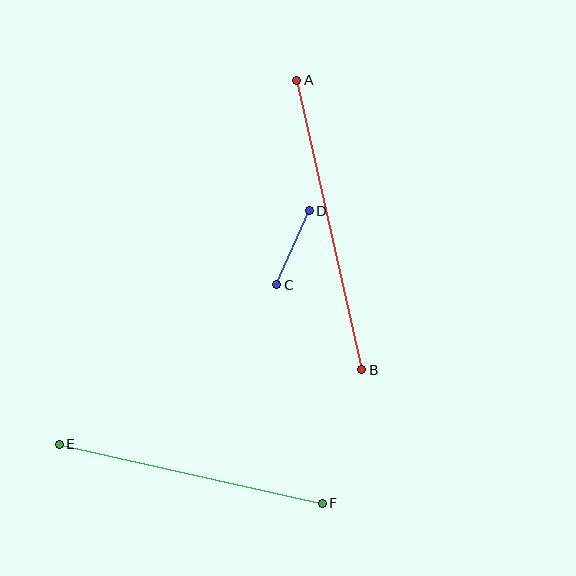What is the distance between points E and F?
The distance is approximately 270 pixels.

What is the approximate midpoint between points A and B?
The midpoint is at approximately (329, 225) pixels.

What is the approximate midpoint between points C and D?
The midpoint is at approximately (293, 248) pixels.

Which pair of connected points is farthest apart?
Points A and B are farthest apart.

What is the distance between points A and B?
The distance is approximately 297 pixels.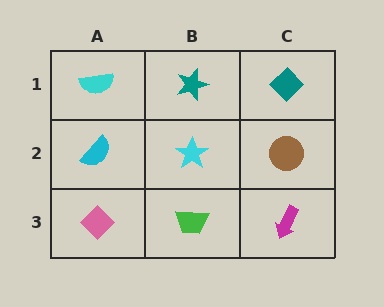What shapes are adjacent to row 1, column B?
A cyan star (row 2, column B), a cyan semicircle (row 1, column A), a teal diamond (row 1, column C).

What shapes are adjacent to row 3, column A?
A cyan semicircle (row 2, column A), a green trapezoid (row 3, column B).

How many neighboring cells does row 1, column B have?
3.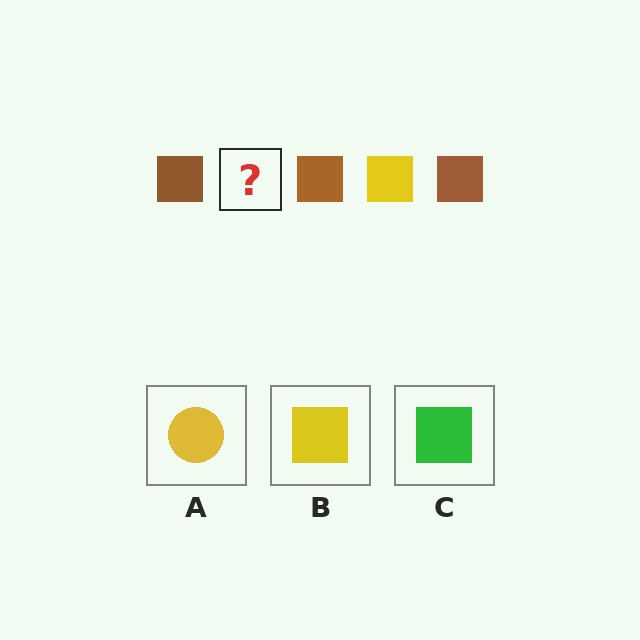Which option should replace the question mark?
Option B.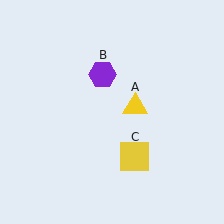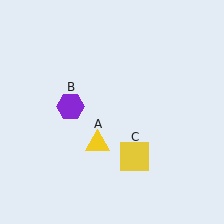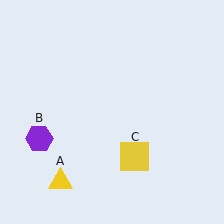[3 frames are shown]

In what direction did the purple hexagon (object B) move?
The purple hexagon (object B) moved down and to the left.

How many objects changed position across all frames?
2 objects changed position: yellow triangle (object A), purple hexagon (object B).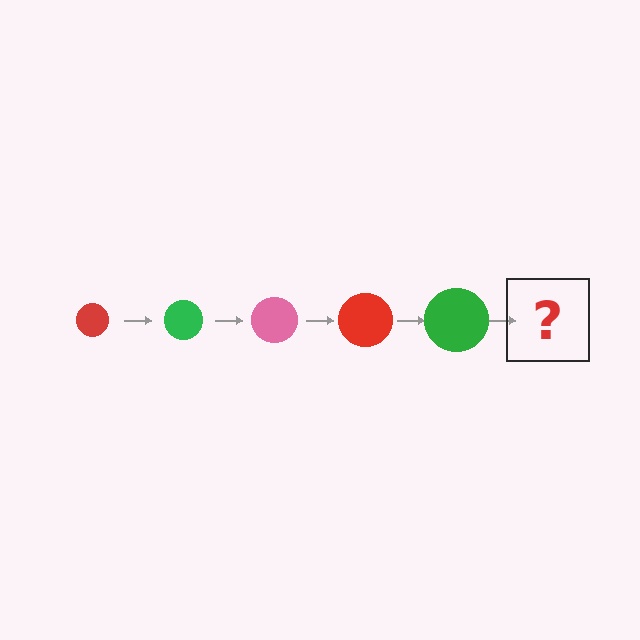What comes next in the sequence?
The next element should be a pink circle, larger than the previous one.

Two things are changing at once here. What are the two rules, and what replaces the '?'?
The two rules are that the circle grows larger each step and the color cycles through red, green, and pink. The '?' should be a pink circle, larger than the previous one.